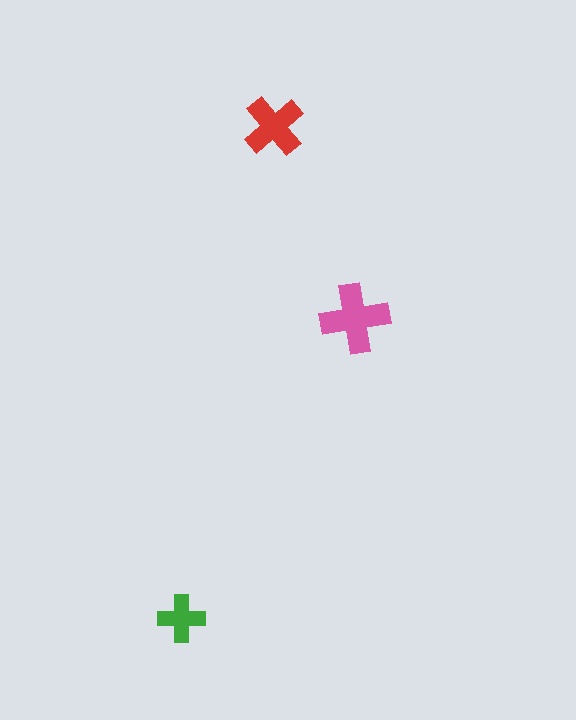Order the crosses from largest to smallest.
the pink one, the red one, the green one.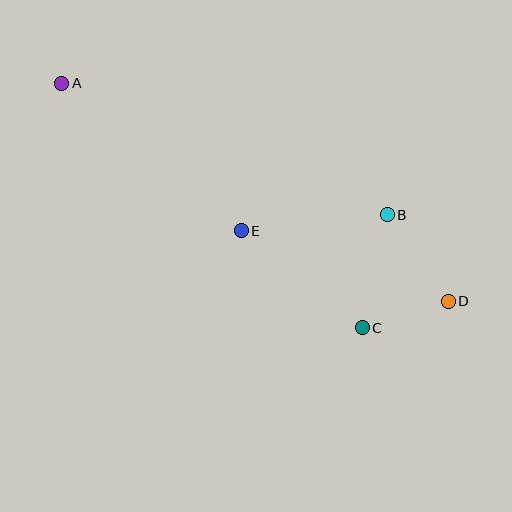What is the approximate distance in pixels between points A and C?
The distance between A and C is approximately 388 pixels.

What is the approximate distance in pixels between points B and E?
The distance between B and E is approximately 147 pixels.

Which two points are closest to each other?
Points C and D are closest to each other.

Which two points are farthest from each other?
Points A and D are farthest from each other.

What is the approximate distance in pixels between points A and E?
The distance between A and E is approximately 233 pixels.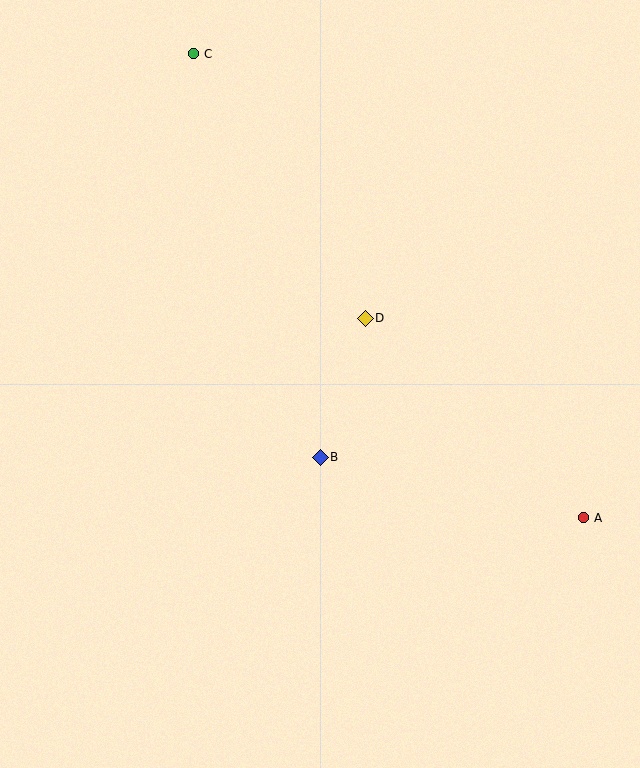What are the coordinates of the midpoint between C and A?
The midpoint between C and A is at (389, 286).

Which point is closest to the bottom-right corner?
Point A is closest to the bottom-right corner.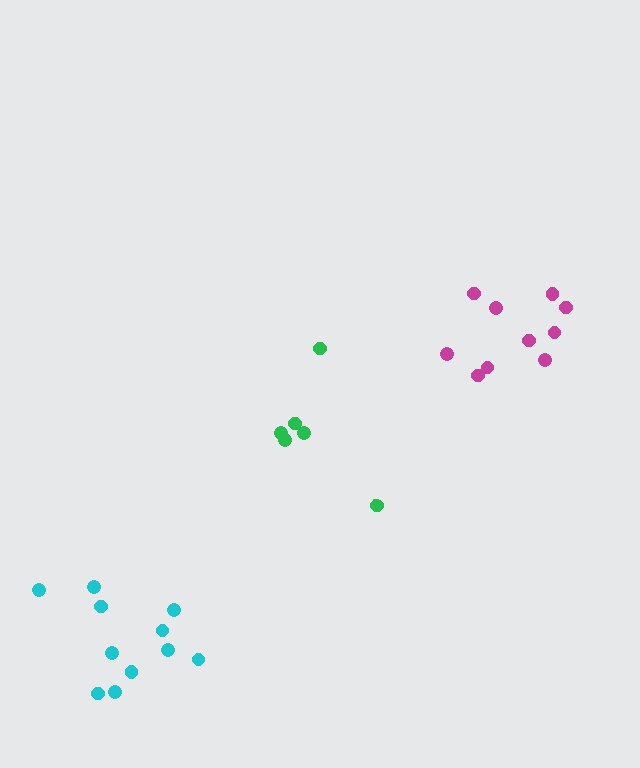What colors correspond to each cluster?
The clusters are colored: green, cyan, magenta.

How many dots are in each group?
Group 1: 6 dots, Group 2: 11 dots, Group 3: 10 dots (27 total).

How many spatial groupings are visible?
There are 3 spatial groupings.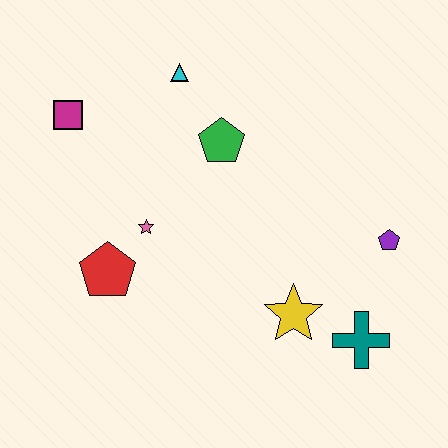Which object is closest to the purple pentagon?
The teal cross is closest to the purple pentagon.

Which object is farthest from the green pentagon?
The teal cross is farthest from the green pentagon.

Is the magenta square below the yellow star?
No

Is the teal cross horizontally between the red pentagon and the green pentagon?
No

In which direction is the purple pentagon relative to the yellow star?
The purple pentagon is to the right of the yellow star.